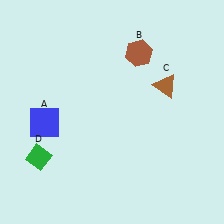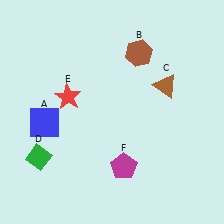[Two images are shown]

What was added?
A red star (E), a magenta pentagon (F) were added in Image 2.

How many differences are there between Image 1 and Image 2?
There are 2 differences between the two images.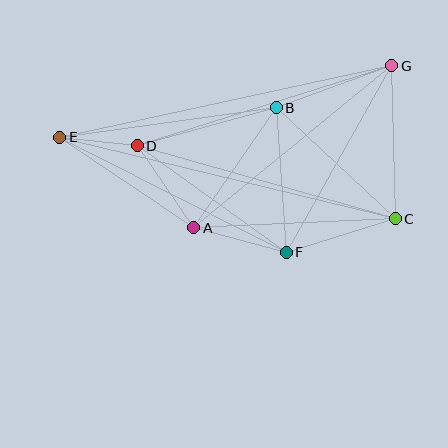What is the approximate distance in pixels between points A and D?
The distance between A and D is approximately 100 pixels.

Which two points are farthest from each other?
Points C and E are farthest from each other.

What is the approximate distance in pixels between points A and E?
The distance between A and E is approximately 162 pixels.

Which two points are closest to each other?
Points D and E are closest to each other.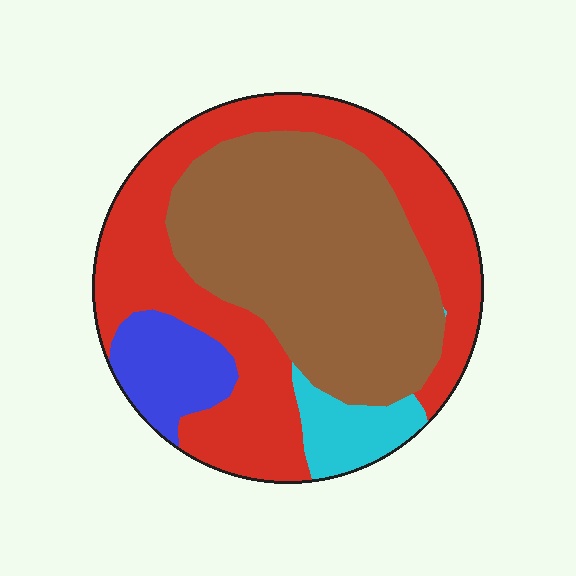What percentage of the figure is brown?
Brown covers about 45% of the figure.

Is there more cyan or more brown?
Brown.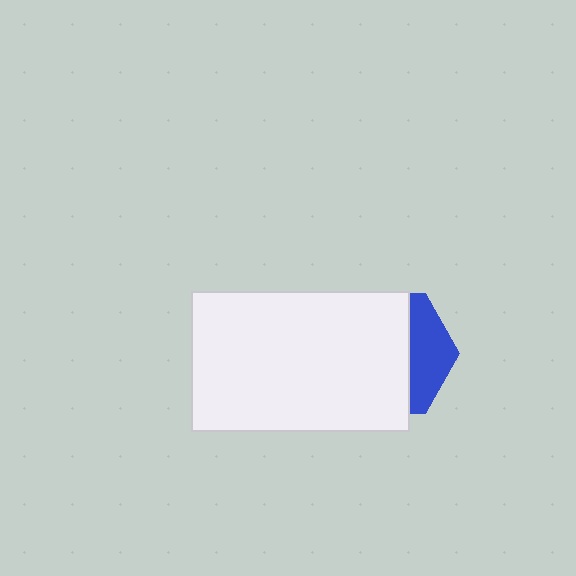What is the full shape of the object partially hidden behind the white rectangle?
The partially hidden object is a blue hexagon.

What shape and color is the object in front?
The object in front is a white rectangle.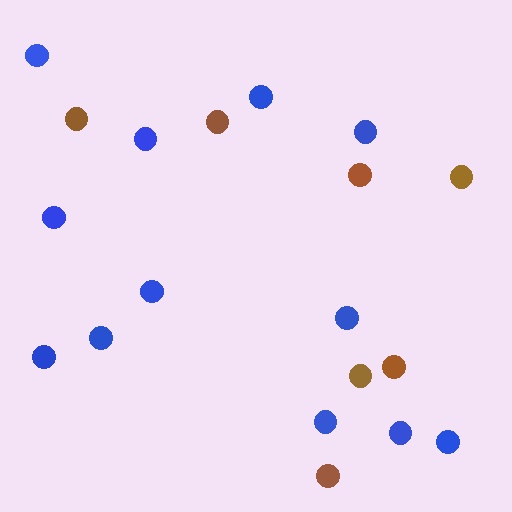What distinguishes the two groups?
There are 2 groups: one group of brown circles (7) and one group of blue circles (12).